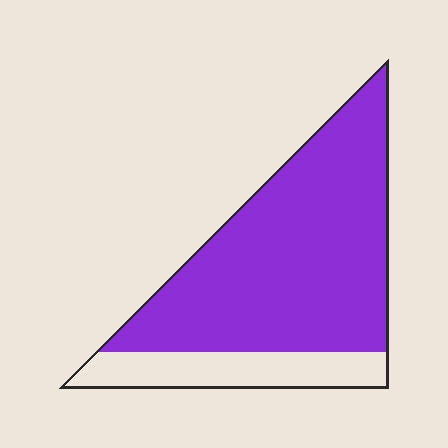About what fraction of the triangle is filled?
About four fifths (4/5).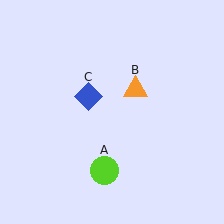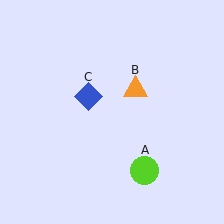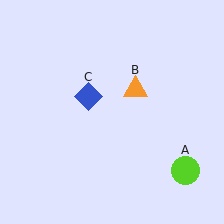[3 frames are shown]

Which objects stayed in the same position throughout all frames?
Orange triangle (object B) and blue diamond (object C) remained stationary.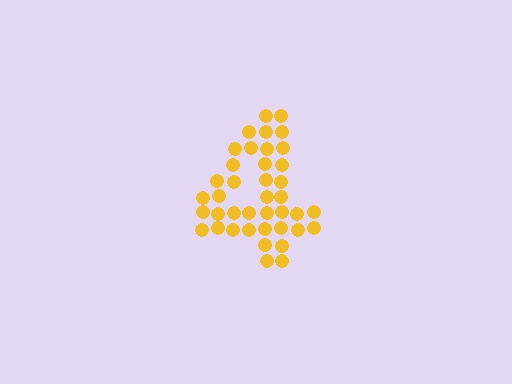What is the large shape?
The large shape is the digit 4.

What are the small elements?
The small elements are circles.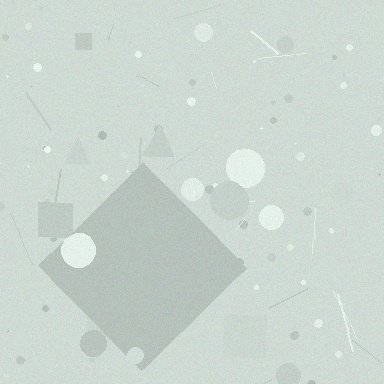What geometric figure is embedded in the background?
A diamond is embedded in the background.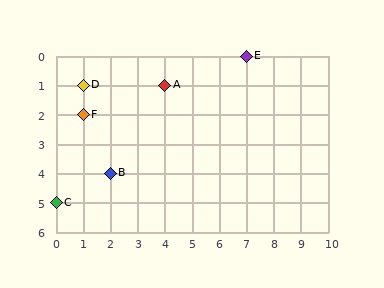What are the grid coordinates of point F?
Point F is at grid coordinates (1, 2).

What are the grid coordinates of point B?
Point B is at grid coordinates (2, 4).